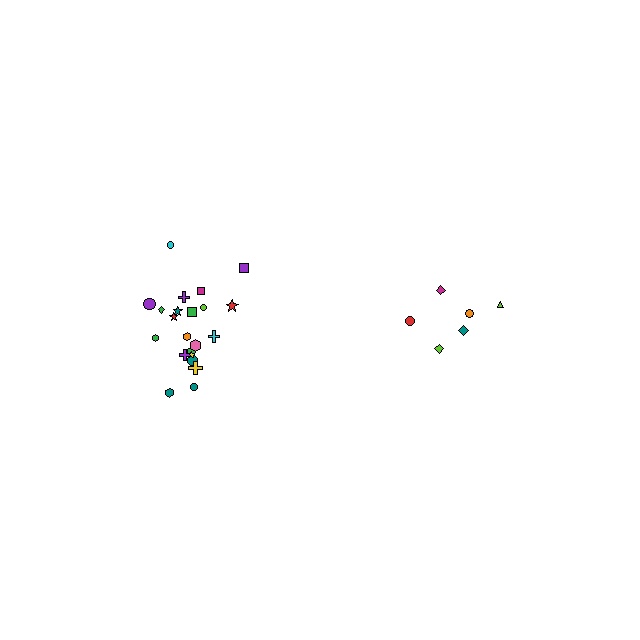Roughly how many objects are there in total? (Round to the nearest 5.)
Roughly 30 objects in total.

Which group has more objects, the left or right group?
The left group.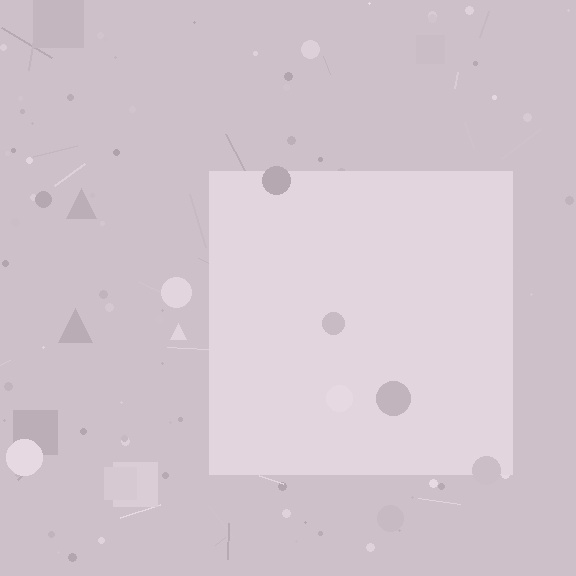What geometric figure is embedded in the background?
A square is embedded in the background.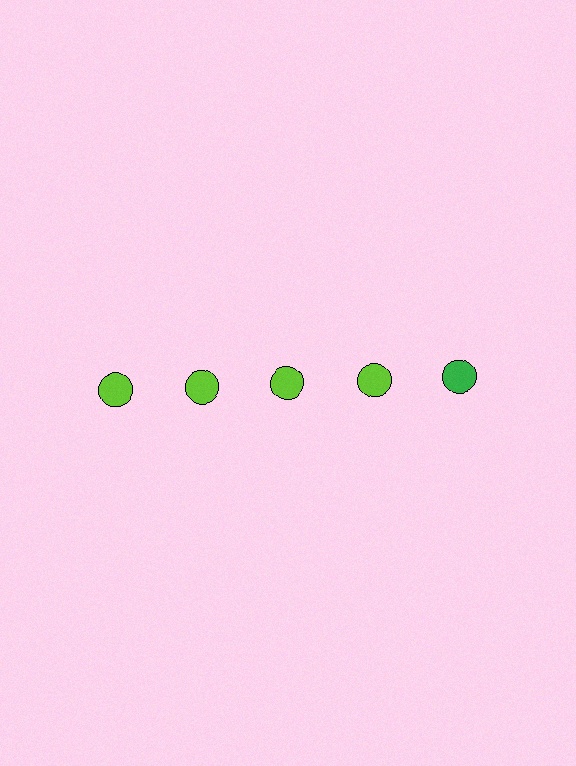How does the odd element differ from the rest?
It has a different color: green instead of lime.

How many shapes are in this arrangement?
There are 5 shapes arranged in a grid pattern.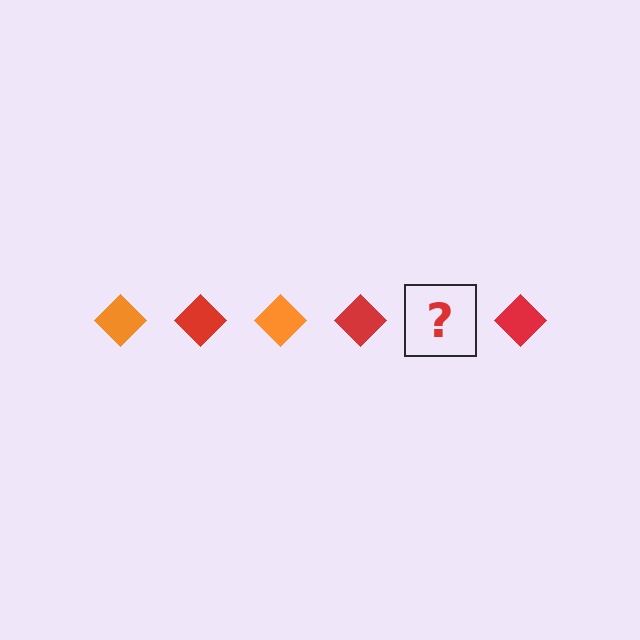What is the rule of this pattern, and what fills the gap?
The rule is that the pattern cycles through orange, red diamonds. The gap should be filled with an orange diamond.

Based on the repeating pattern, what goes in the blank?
The blank should be an orange diamond.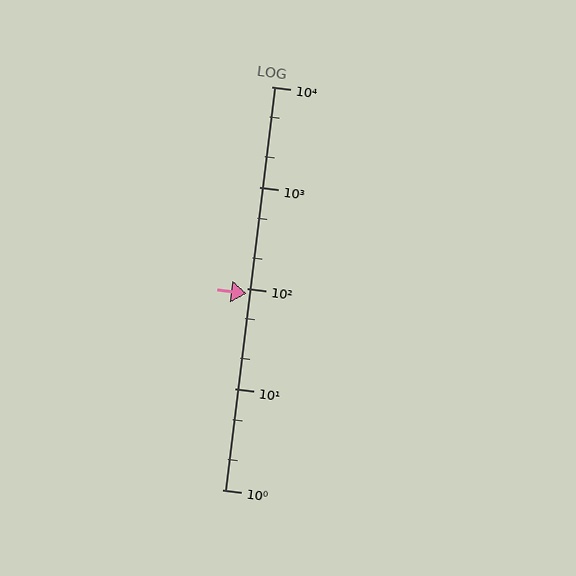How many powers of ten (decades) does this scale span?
The scale spans 4 decades, from 1 to 10000.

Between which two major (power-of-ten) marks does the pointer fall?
The pointer is between 10 and 100.